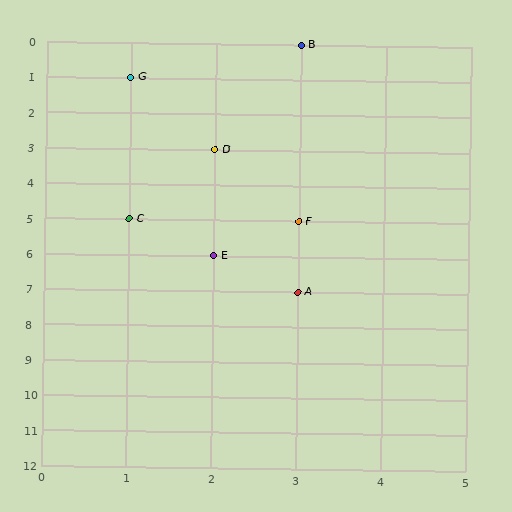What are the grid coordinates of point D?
Point D is at grid coordinates (2, 3).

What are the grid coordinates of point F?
Point F is at grid coordinates (3, 5).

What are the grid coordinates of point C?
Point C is at grid coordinates (1, 5).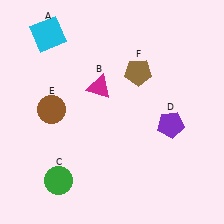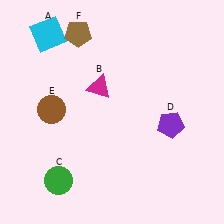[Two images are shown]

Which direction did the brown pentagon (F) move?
The brown pentagon (F) moved left.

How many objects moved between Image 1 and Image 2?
1 object moved between the two images.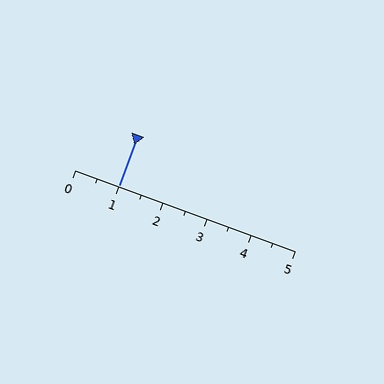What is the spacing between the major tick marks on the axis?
The major ticks are spaced 1 apart.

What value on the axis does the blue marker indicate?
The marker indicates approximately 1.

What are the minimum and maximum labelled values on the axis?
The axis runs from 0 to 5.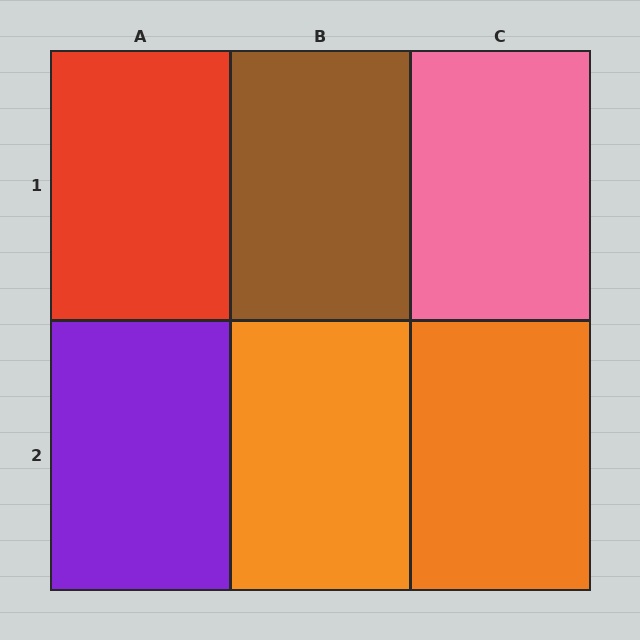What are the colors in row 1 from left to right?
Red, brown, pink.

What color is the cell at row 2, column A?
Purple.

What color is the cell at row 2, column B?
Orange.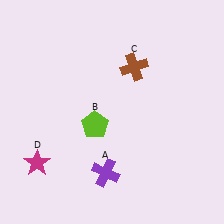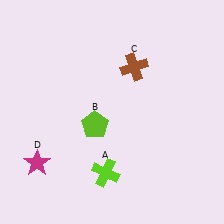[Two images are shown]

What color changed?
The cross (A) changed from purple in Image 1 to lime in Image 2.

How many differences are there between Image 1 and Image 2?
There is 1 difference between the two images.